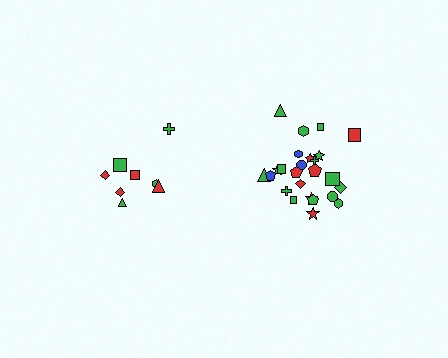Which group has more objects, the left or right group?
The right group.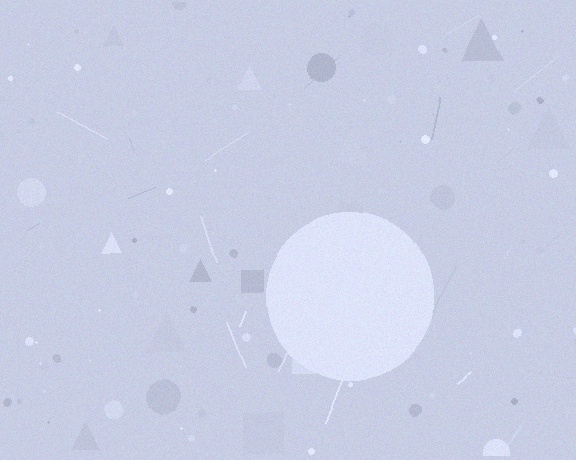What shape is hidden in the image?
A circle is hidden in the image.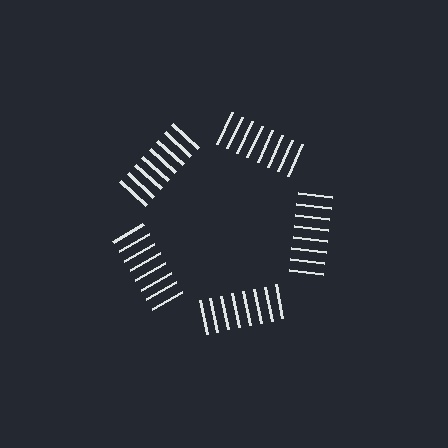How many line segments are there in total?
40 — 8 along each of the 5 edges.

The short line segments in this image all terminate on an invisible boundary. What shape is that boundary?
An illusory pentagon — the line segments terminate on its edges but no continuous stroke is drawn.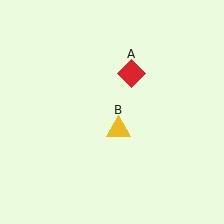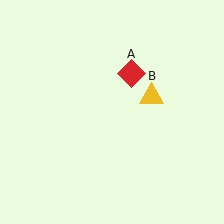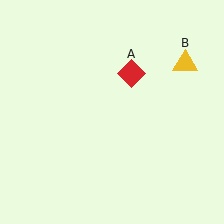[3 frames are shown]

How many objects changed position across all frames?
1 object changed position: yellow triangle (object B).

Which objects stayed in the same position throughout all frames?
Red diamond (object A) remained stationary.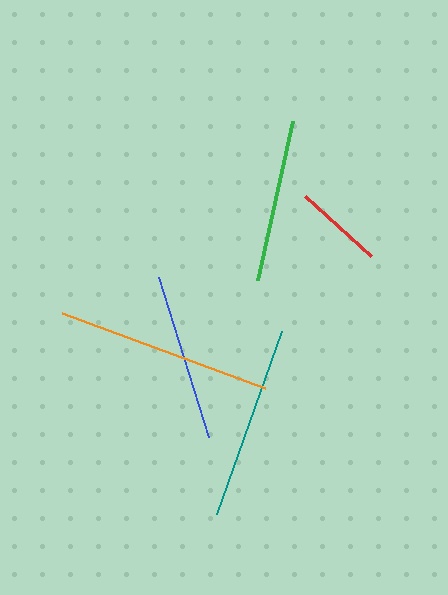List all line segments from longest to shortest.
From longest to shortest: orange, teal, blue, green, red.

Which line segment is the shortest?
The red line is the shortest at approximately 89 pixels.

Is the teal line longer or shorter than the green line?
The teal line is longer than the green line.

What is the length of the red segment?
The red segment is approximately 89 pixels long.